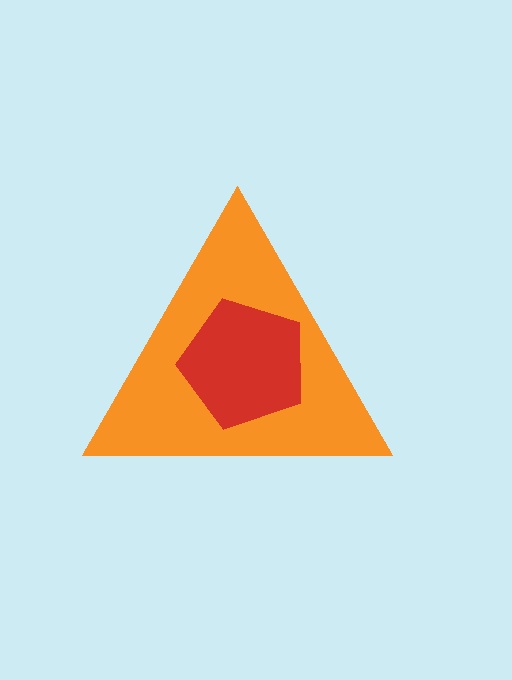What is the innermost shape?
The red pentagon.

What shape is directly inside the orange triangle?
The red pentagon.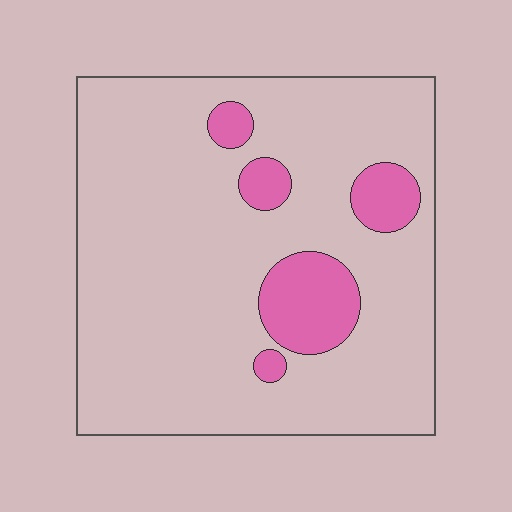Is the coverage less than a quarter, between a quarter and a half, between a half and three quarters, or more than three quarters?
Less than a quarter.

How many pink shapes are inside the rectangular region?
5.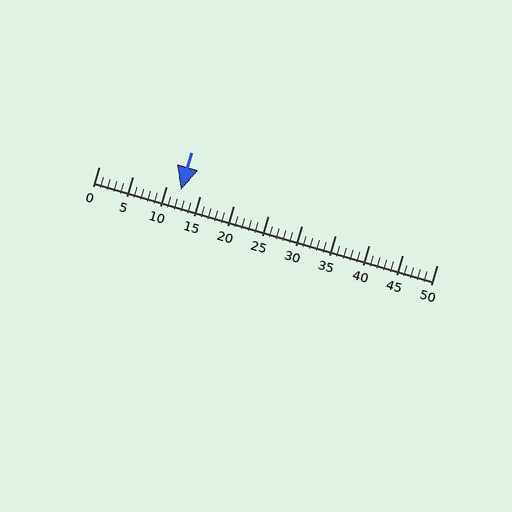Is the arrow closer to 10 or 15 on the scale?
The arrow is closer to 10.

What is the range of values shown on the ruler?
The ruler shows values from 0 to 50.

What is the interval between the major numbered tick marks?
The major tick marks are spaced 5 units apart.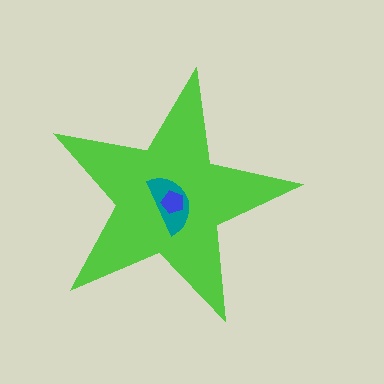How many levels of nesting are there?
3.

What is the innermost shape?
The blue pentagon.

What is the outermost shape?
The lime star.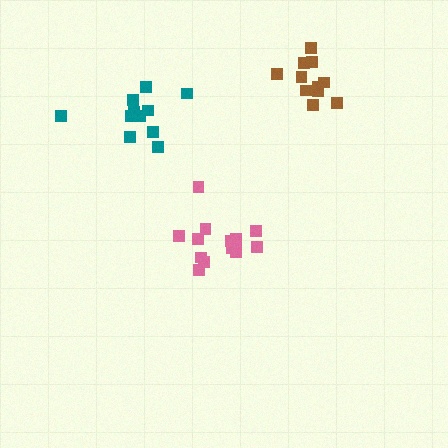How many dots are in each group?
Group 1: 14 dots, Group 2: 11 dots, Group 3: 11 dots (36 total).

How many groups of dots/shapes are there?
There are 3 groups.